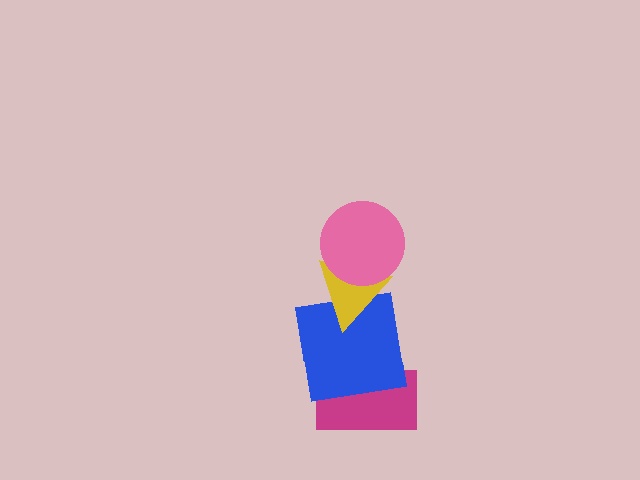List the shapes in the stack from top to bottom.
From top to bottom: the pink circle, the yellow triangle, the blue square, the magenta rectangle.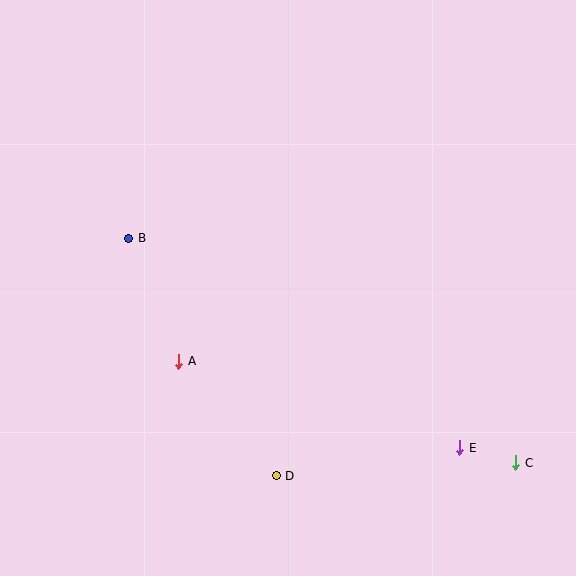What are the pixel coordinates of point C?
Point C is at (516, 463).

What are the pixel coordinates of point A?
Point A is at (179, 361).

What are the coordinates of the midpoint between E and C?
The midpoint between E and C is at (488, 455).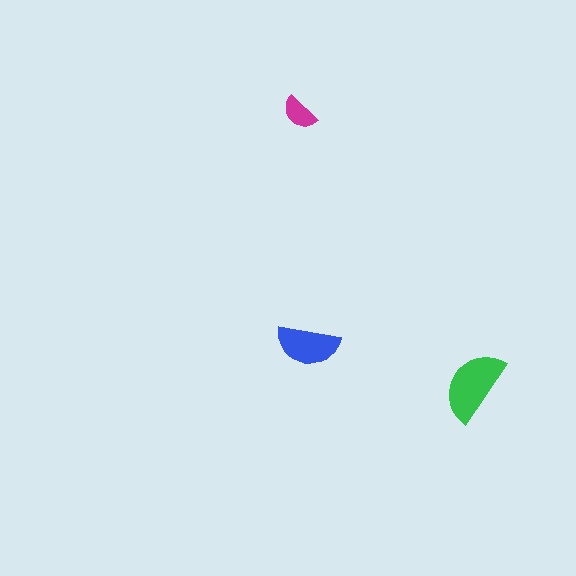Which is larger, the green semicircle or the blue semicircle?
The green one.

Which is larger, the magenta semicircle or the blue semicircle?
The blue one.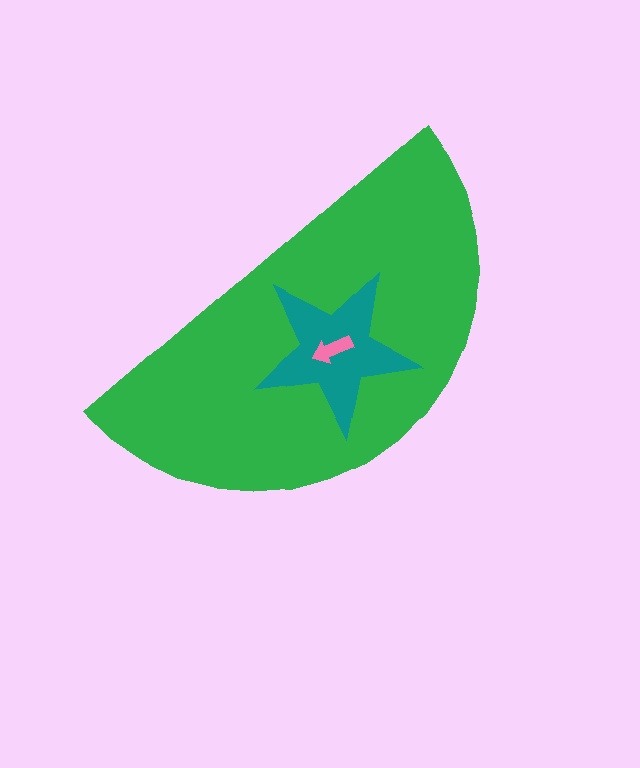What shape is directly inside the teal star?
The pink arrow.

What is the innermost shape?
The pink arrow.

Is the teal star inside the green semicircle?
Yes.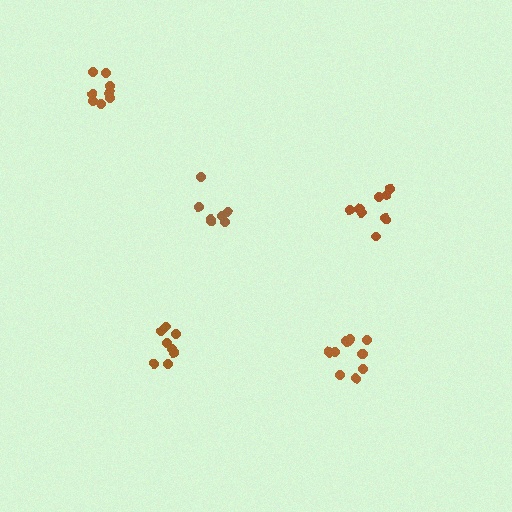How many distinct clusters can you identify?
There are 5 distinct clusters.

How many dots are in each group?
Group 1: 9 dots, Group 2: 13 dots, Group 3: 9 dots, Group 4: 7 dots, Group 5: 10 dots (48 total).